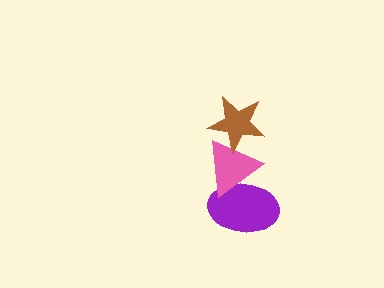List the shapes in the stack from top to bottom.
From top to bottom: the brown star, the pink triangle, the purple ellipse.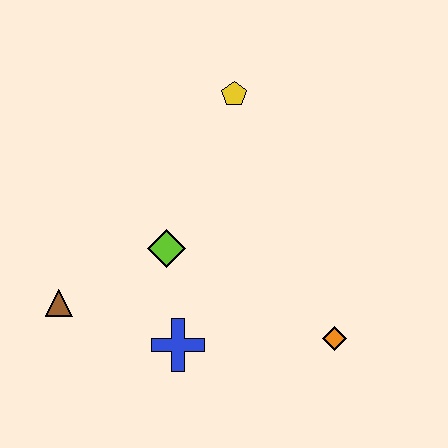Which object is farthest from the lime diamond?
The orange diamond is farthest from the lime diamond.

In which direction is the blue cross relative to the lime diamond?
The blue cross is below the lime diamond.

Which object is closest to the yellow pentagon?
The lime diamond is closest to the yellow pentagon.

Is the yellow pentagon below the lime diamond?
No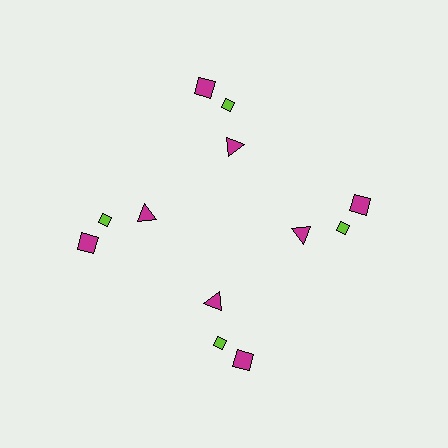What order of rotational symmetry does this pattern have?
This pattern has 4-fold rotational symmetry.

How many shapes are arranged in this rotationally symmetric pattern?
There are 12 shapes, arranged in 4 groups of 3.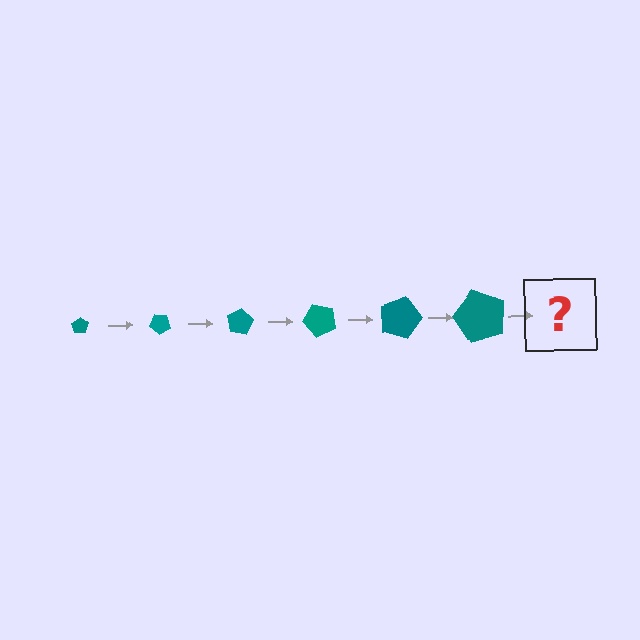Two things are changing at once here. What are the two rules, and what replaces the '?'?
The two rules are that the pentagon grows larger each step and it rotates 40 degrees each step. The '?' should be a pentagon, larger than the previous one and rotated 240 degrees from the start.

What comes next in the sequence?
The next element should be a pentagon, larger than the previous one and rotated 240 degrees from the start.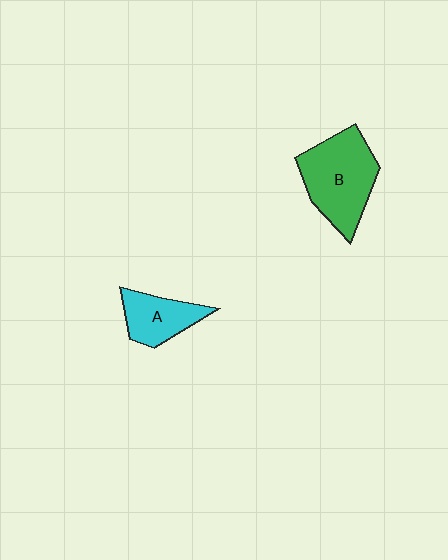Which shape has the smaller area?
Shape A (cyan).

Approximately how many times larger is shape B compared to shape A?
Approximately 1.8 times.